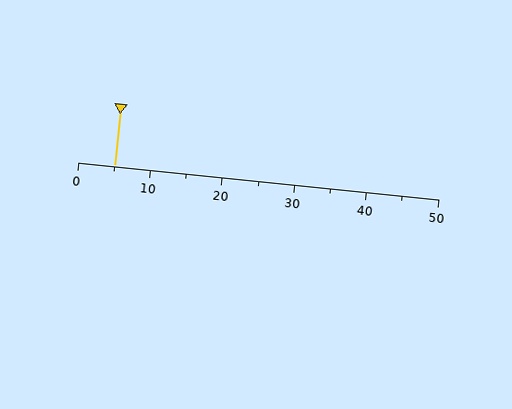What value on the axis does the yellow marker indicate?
The marker indicates approximately 5.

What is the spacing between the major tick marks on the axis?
The major ticks are spaced 10 apart.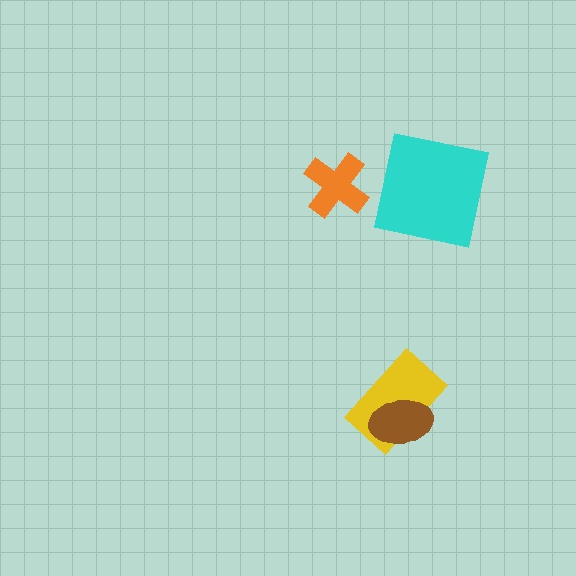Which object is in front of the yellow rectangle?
The brown ellipse is in front of the yellow rectangle.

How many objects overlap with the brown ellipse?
1 object overlaps with the brown ellipse.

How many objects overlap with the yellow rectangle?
1 object overlaps with the yellow rectangle.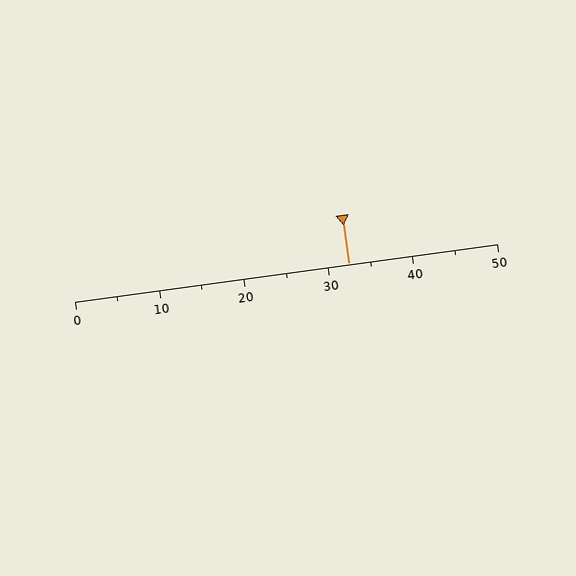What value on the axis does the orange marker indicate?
The marker indicates approximately 32.5.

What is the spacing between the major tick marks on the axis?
The major ticks are spaced 10 apart.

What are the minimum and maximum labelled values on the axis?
The axis runs from 0 to 50.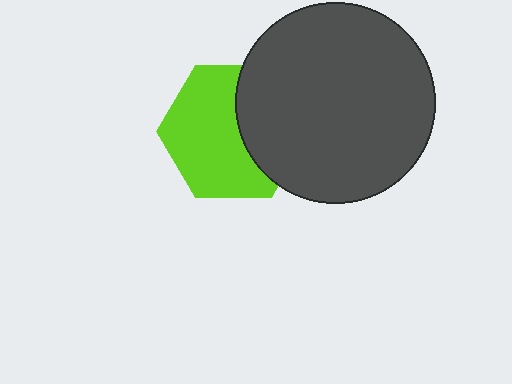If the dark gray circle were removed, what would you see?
You would see the complete lime hexagon.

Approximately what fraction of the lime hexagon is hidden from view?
Roughly 38% of the lime hexagon is hidden behind the dark gray circle.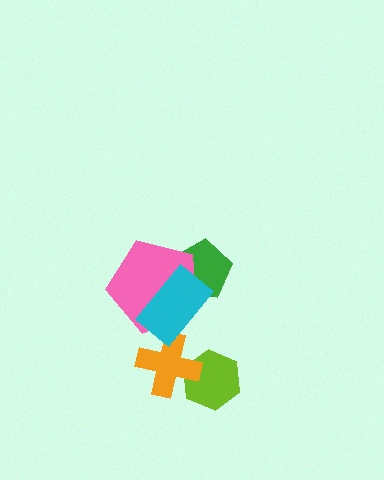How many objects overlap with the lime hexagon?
1 object overlaps with the lime hexagon.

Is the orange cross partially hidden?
Yes, it is partially covered by another shape.